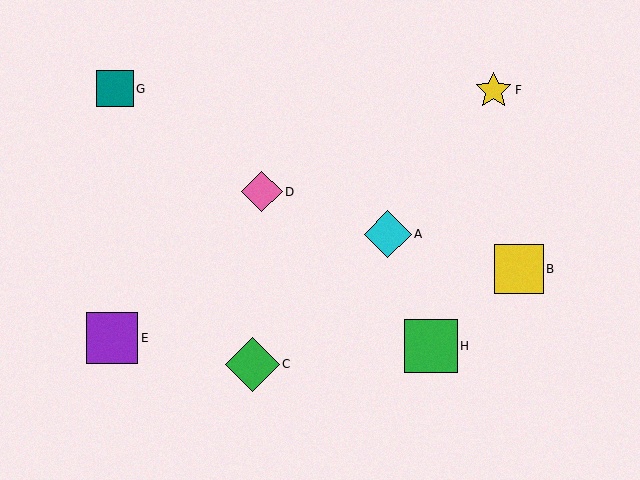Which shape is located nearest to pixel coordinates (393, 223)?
The cyan diamond (labeled A) at (388, 234) is nearest to that location.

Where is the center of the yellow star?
The center of the yellow star is at (493, 90).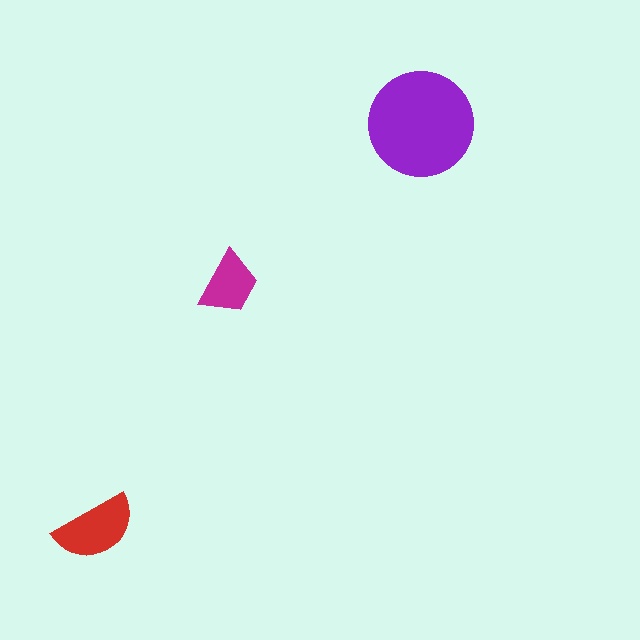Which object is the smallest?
The magenta trapezoid.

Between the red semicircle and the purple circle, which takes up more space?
The purple circle.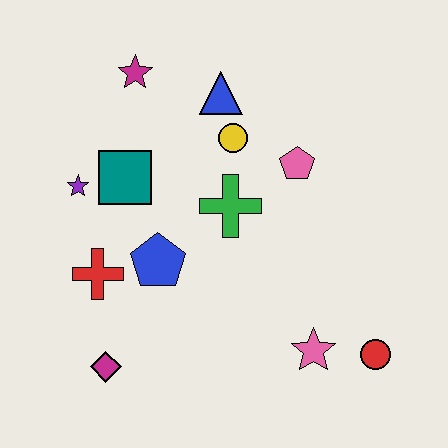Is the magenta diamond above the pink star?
No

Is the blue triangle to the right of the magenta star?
Yes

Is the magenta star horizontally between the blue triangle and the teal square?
Yes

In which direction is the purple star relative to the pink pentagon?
The purple star is to the left of the pink pentagon.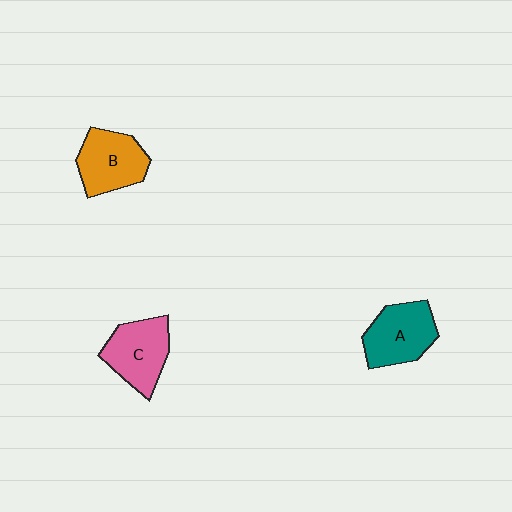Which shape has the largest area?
Shape A (teal).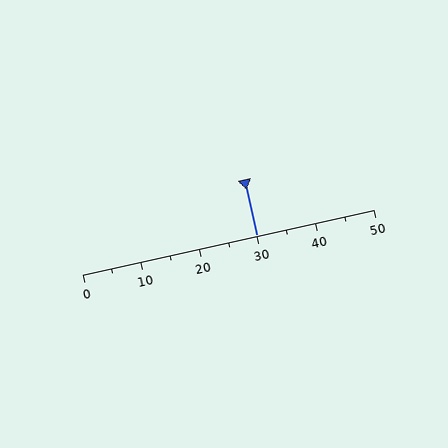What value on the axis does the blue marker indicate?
The marker indicates approximately 30.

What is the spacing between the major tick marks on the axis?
The major ticks are spaced 10 apart.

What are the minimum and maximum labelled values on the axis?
The axis runs from 0 to 50.